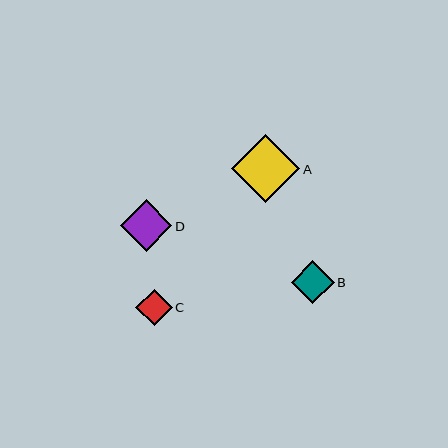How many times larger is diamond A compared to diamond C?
Diamond A is approximately 1.9 times the size of diamond C.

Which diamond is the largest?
Diamond A is the largest with a size of approximately 68 pixels.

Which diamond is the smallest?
Diamond C is the smallest with a size of approximately 37 pixels.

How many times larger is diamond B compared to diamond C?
Diamond B is approximately 1.2 times the size of diamond C.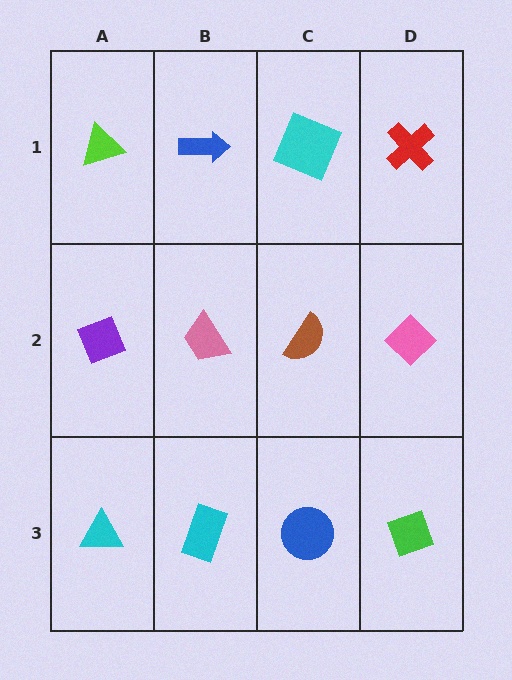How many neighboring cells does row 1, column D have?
2.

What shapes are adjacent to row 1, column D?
A pink diamond (row 2, column D), a cyan square (row 1, column C).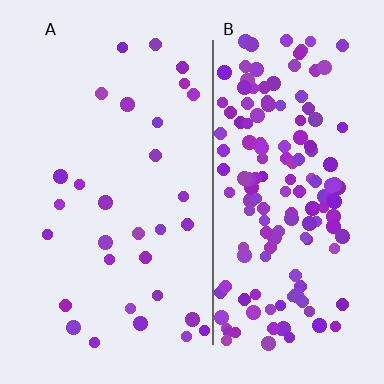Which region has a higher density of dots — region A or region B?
B (the right).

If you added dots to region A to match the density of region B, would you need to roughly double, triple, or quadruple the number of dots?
Approximately quadruple.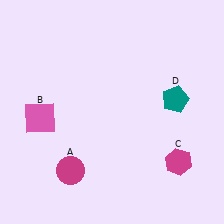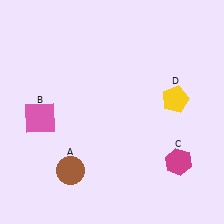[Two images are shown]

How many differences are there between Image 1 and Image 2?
There are 2 differences between the two images.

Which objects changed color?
A changed from magenta to brown. D changed from teal to yellow.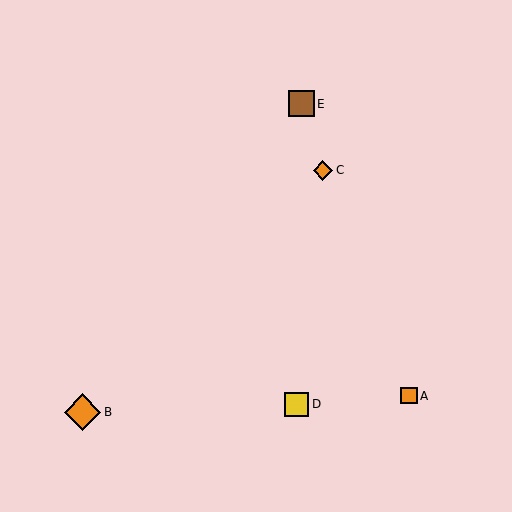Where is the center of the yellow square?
The center of the yellow square is at (297, 404).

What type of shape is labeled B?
Shape B is an orange diamond.